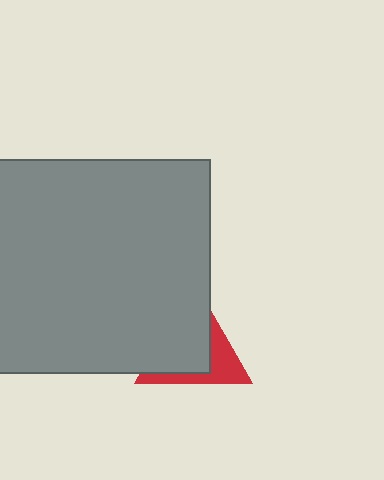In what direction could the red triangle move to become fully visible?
The red triangle could move right. That would shift it out from behind the gray square entirely.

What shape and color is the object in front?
The object in front is a gray square.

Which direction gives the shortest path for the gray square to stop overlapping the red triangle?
Moving left gives the shortest separation.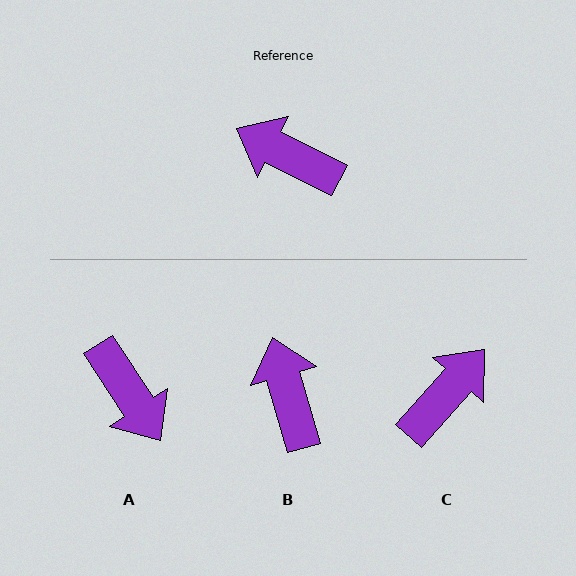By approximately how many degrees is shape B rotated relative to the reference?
Approximately 47 degrees clockwise.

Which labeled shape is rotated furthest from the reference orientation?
A, about 150 degrees away.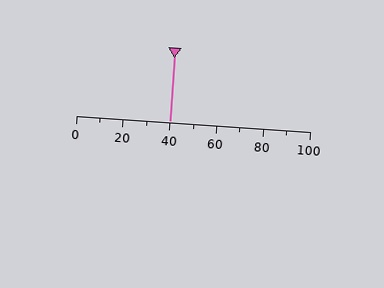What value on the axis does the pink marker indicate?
The marker indicates approximately 40.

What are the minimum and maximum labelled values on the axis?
The axis runs from 0 to 100.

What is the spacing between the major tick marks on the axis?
The major ticks are spaced 20 apart.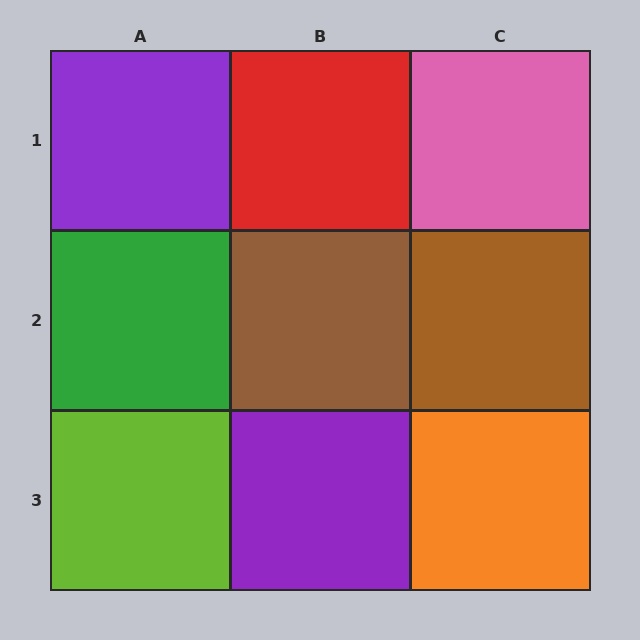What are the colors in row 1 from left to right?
Purple, red, pink.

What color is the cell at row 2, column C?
Brown.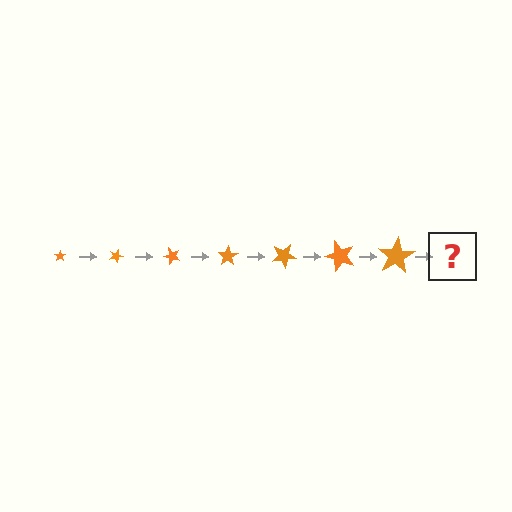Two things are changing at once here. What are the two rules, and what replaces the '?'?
The two rules are that the star grows larger each step and it rotates 25 degrees each step. The '?' should be a star, larger than the previous one and rotated 175 degrees from the start.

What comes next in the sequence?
The next element should be a star, larger than the previous one and rotated 175 degrees from the start.